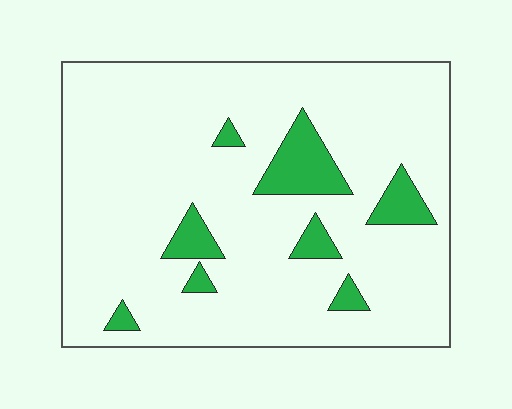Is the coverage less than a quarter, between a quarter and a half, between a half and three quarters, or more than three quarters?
Less than a quarter.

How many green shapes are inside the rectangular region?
8.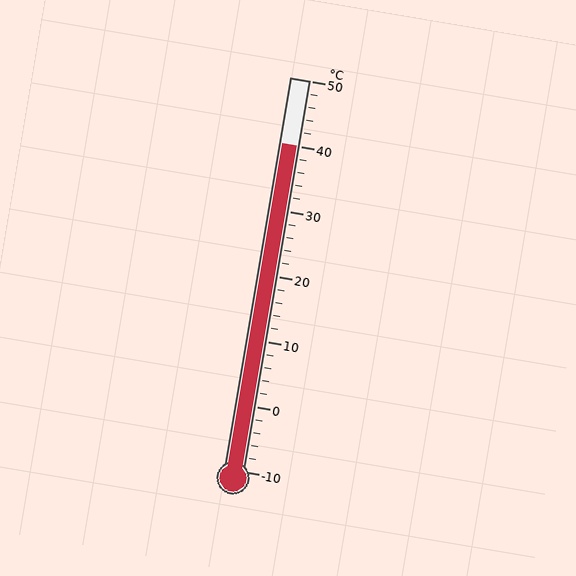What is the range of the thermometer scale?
The thermometer scale ranges from -10°C to 50°C.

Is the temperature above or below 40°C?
The temperature is at 40°C.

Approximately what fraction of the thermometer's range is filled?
The thermometer is filled to approximately 85% of its range.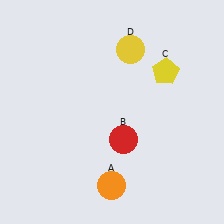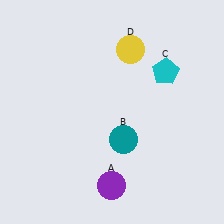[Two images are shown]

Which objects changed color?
A changed from orange to purple. B changed from red to teal. C changed from yellow to cyan.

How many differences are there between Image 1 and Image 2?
There are 3 differences between the two images.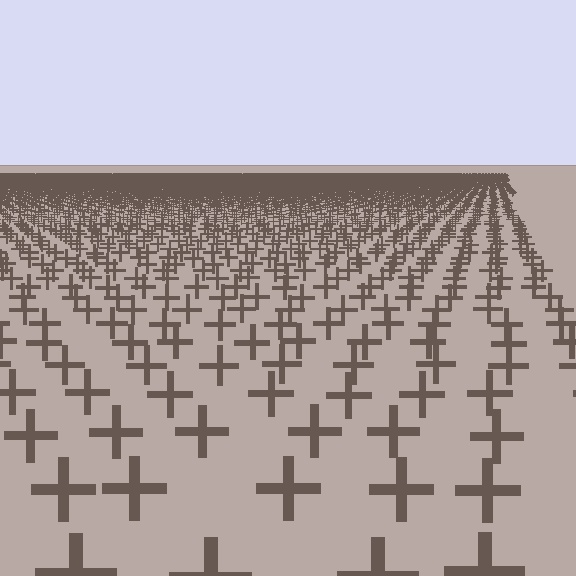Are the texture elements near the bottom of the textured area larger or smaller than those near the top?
Larger. Near the bottom, elements are closer to the viewer and appear at a bigger on-screen size.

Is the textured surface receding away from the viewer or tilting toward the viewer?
The surface is receding away from the viewer. Texture elements get smaller and denser toward the top.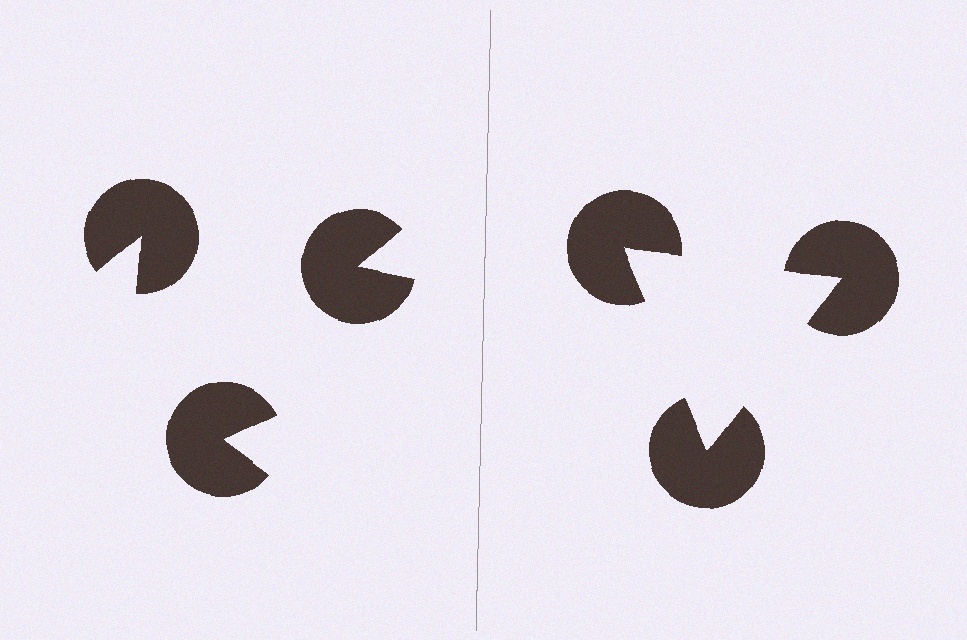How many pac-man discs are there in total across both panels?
6 — 3 on each side.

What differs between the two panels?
The pac-man discs are positioned identically on both sides; only the wedge orientations differ. On the right they align to a triangle; on the left they are misaligned.